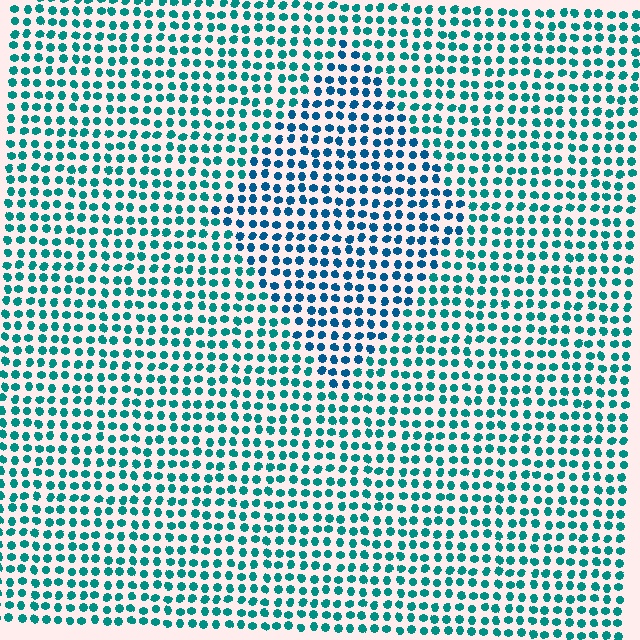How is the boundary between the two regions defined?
The boundary is defined purely by a slight shift in hue (about 27 degrees). Spacing, size, and orientation are identical on both sides.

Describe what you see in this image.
The image is filled with small teal elements in a uniform arrangement. A diamond-shaped region is visible where the elements are tinted to a slightly different hue, forming a subtle color boundary.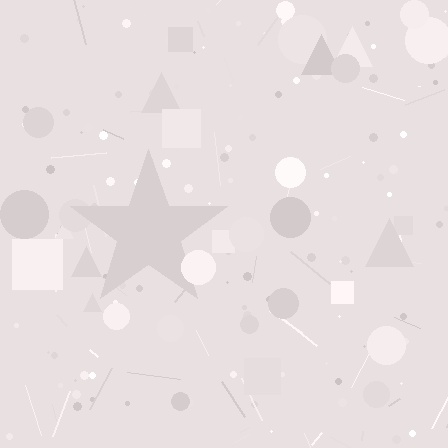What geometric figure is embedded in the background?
A star is embedded in the background.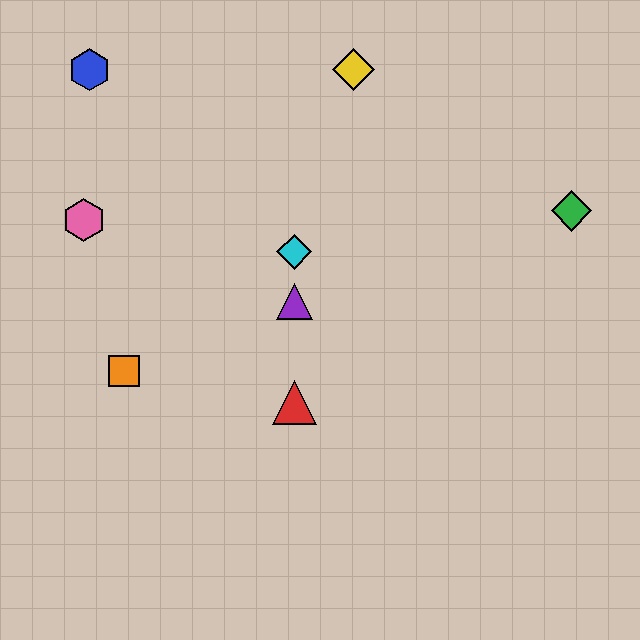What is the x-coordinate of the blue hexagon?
The blue hexagon is at x≈90.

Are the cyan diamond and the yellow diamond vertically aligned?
No, the cyan diamond is at x≈294 and the yellow diamond is at x≈353.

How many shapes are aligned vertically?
3 shapes (the red triangle, the purple triangle, the cyan diamond) are aligned vertically.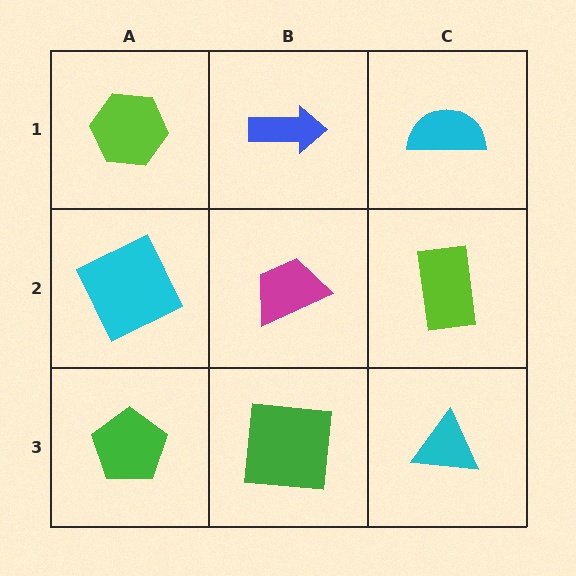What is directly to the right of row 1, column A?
A blue arrow.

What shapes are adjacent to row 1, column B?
A magenta trapezoid (row 2, column B), a lime hexagon (row 1, column A), a cyan semicircle (row 1, column C).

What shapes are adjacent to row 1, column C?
A lime rectangle (row 2, column C), a blue arrow (row 1, column B).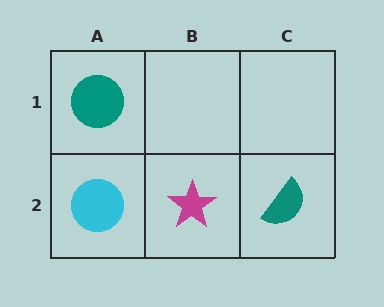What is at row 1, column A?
A teal circle.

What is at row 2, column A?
A cyan circle.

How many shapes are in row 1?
1 shape.